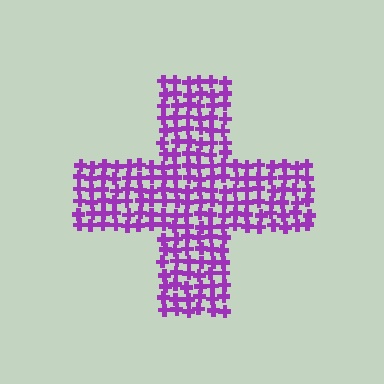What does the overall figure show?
The overall figure shows a cross.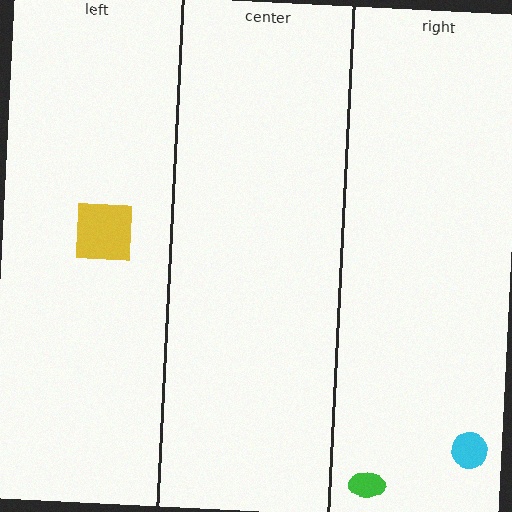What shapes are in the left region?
The yellow square.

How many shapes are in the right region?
2.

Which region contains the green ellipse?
The right region.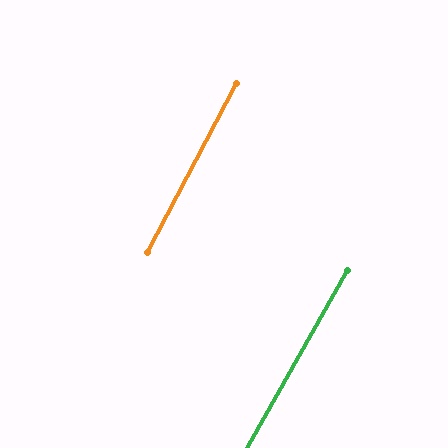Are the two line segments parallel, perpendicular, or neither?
Parallel — their directions differ by only 1.8°.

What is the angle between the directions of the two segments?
Approximately 2 degrees.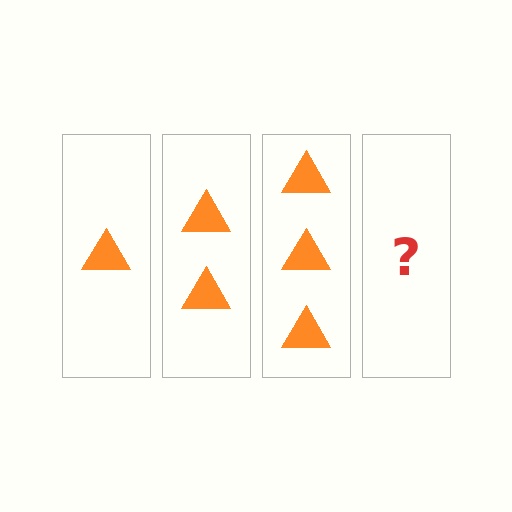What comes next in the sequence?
The next element should be 4 triangles.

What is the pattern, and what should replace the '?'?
The pattern is that each step adds one more triangle. The '?' should be 4 triangles.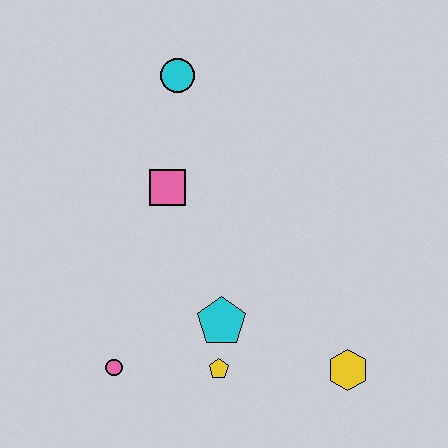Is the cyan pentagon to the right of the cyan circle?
Yes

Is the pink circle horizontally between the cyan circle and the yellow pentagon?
No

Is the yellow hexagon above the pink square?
No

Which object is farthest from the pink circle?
The cyan circle is farthest from the pink circle.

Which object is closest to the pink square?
The cyan circle is closest to the pink square.